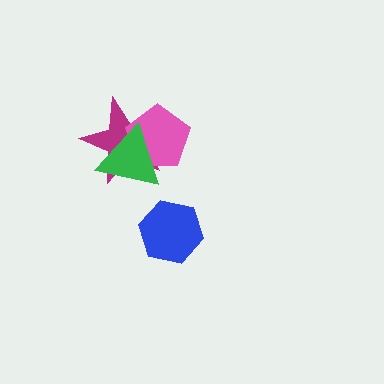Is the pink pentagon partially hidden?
Yes, it is partially covered by another shape.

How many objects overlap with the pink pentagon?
2 objects overlap with the pink pentagon.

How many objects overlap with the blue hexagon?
0 objects overlap with the blue hexagon.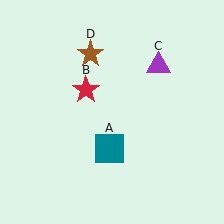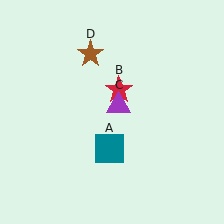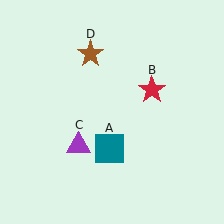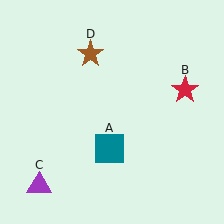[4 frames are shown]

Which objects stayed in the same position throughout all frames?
Teal square (object A) and brown star (object D) remained stationary.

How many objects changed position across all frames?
2 objects changed position: red star (object B), purple triangle (object C).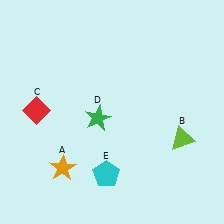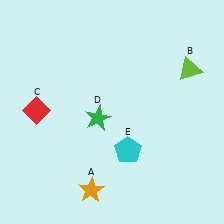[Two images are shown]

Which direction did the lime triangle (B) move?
The lime triangle (B) moved up.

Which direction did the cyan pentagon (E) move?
The cyan pentagon (E) moved up.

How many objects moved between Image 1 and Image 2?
3 objects moved between the two images.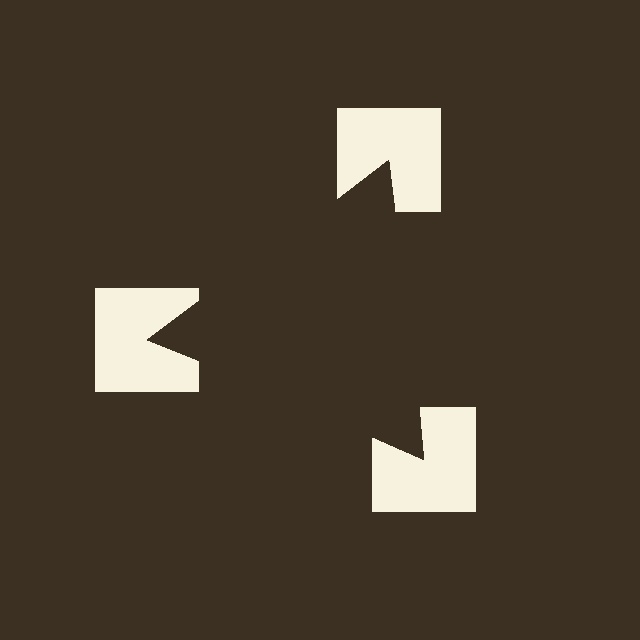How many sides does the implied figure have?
3 sides.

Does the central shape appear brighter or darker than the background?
It typically appears slightly darker than the background, even though no actual brightness change is drawn.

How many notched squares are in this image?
There are 3 — one at each vertex of the illusory triangle.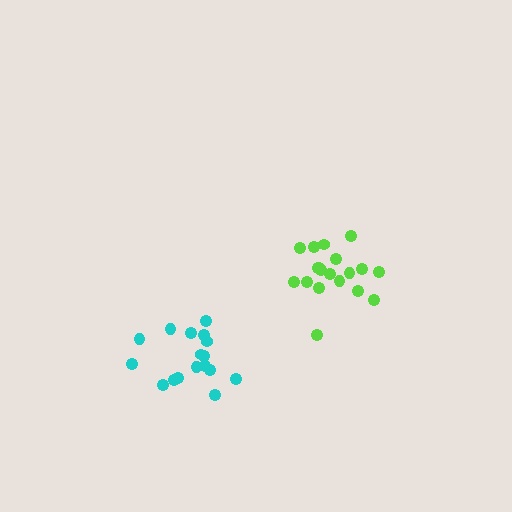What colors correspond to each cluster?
The clusters are colored: cyan, lime.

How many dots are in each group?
Group 1: 17 dots, Group 2: 19 dots (36 total).